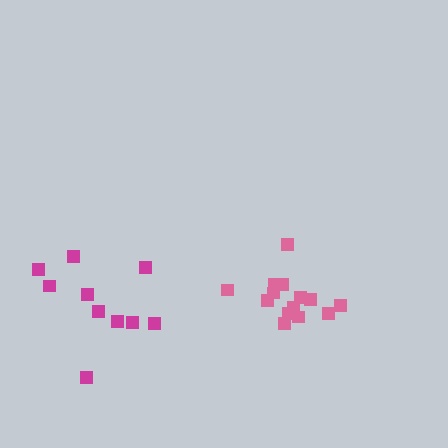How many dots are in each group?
Group 1: 14 dots, Group 2: 10 dots (24 total).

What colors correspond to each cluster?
The clusters are colored: pink, magenta.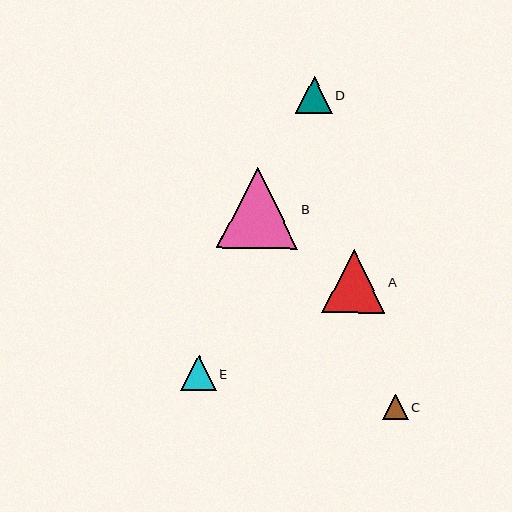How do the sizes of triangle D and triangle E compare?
Triangle D and triangle E are approximately the same size.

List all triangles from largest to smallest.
From largest to smallest: B, A, D, E, C.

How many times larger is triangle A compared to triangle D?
Triangle A is approximately 1.7 times the size of triangle D.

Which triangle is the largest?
Triangle B is the largest with a size of approximately 81 pixels.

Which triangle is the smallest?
Triangle C is the smallest with a size of approximately 26 pixels.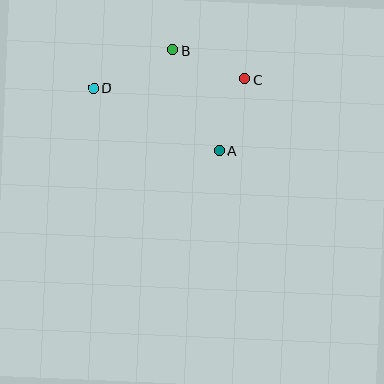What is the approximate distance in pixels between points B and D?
The distance between B and D is approximately 88 pixels.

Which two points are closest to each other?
Points A and C are closest to each other.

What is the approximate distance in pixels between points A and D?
The distance between A and D is approximately 140 pixels.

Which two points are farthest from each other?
Points C and D are farthest from each other.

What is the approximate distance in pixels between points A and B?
The distance between A and B is approximately 110 pixels.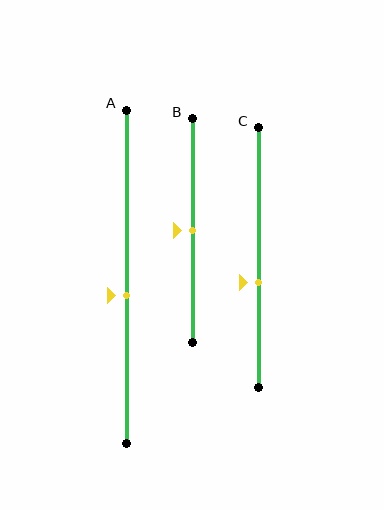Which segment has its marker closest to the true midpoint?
Segment B has its marker closest to the true midpoint.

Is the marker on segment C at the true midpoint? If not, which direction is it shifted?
No, the marker on segment C is shifted downward by about 10% of the segment length.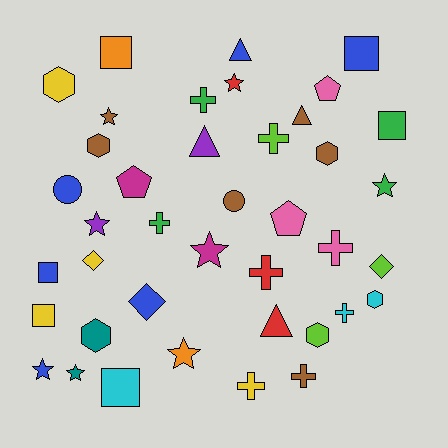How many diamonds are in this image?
There are 3 diamonds.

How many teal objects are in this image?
There are 2 teal objects.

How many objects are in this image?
There are 40 objects.